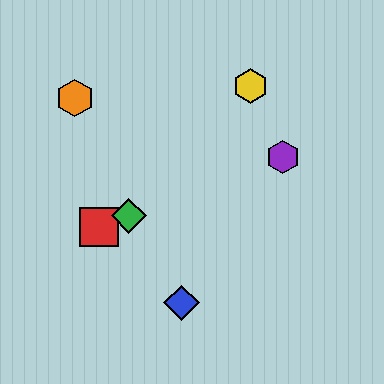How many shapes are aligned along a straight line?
3 shapes (the red square, the green diamond, the purple hexagon) are aligned along a straight line.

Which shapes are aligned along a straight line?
The red square, the green diamond, the purple hexagon are aligned along a straight line.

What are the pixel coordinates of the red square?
The red square is at (99, 227).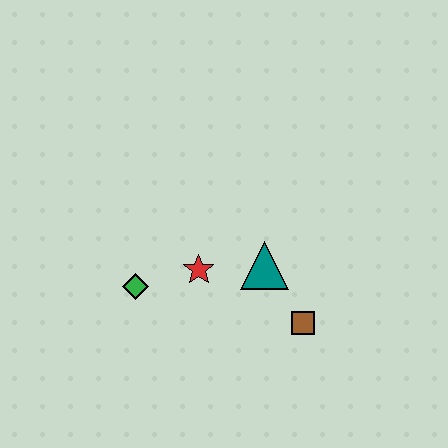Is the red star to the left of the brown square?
Yes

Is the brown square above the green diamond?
No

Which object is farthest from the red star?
The brown square is farthest from the red star.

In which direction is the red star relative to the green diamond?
The red star is to the right of the green diamond.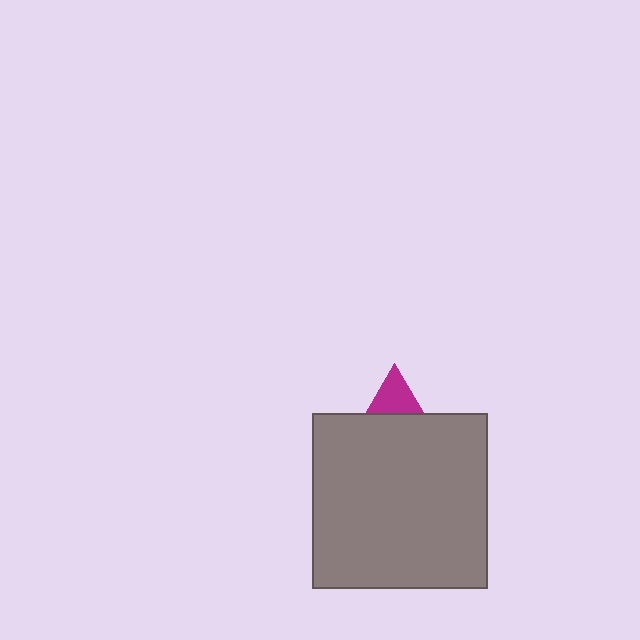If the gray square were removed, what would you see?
You would see the complete magenta triangle.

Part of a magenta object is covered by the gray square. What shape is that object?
It is a triangle.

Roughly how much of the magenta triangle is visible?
A small part of it is visible (roughly 42%).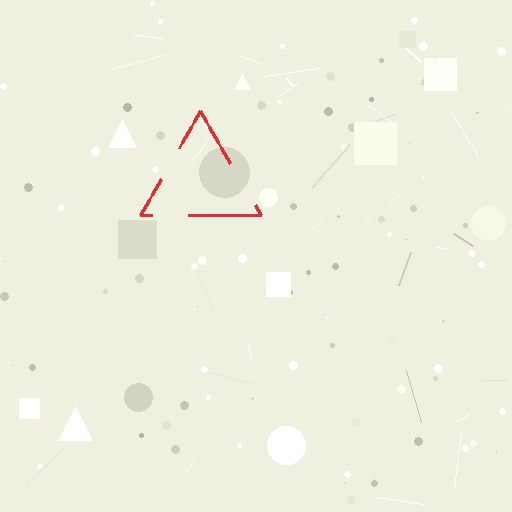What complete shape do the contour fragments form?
The contour fragments form a triangle.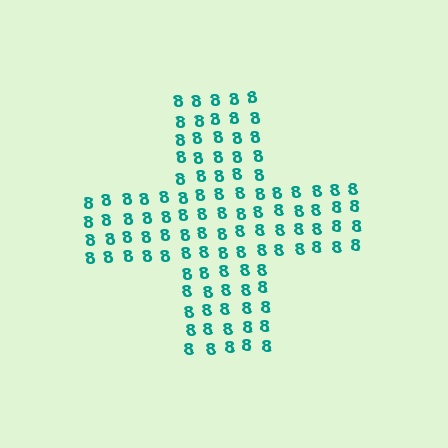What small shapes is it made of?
It is made of small digit 8's.